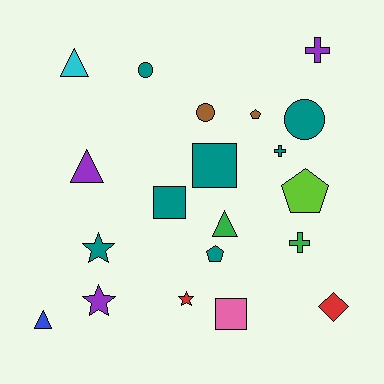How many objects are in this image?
There are 20 objects.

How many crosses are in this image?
There are 3 crosses.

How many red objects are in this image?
There are 2 red objects.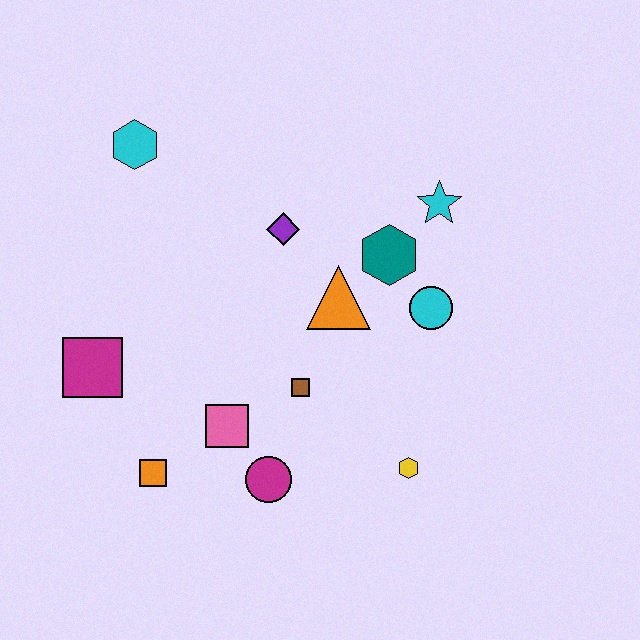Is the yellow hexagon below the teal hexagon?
Yes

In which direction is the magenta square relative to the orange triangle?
The magenta square is to the left of the orange triangle.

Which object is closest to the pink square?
The magenta circle is closest to the pink square.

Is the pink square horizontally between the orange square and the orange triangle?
Yes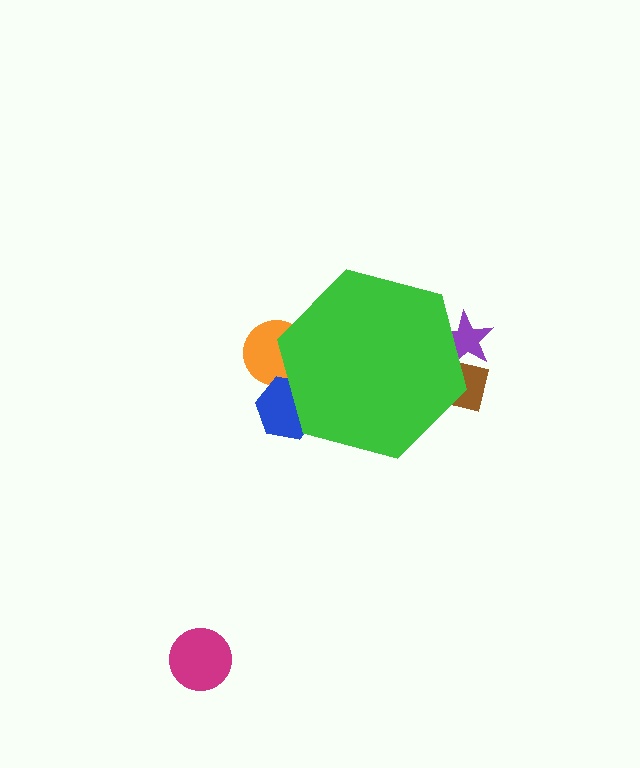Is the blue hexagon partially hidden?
Yes, the blue hexagon is partially hidden behind the green hexagon.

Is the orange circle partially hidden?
Yes, the orange circle is partially hidden behind the green hexagon.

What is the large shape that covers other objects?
A green hexagon.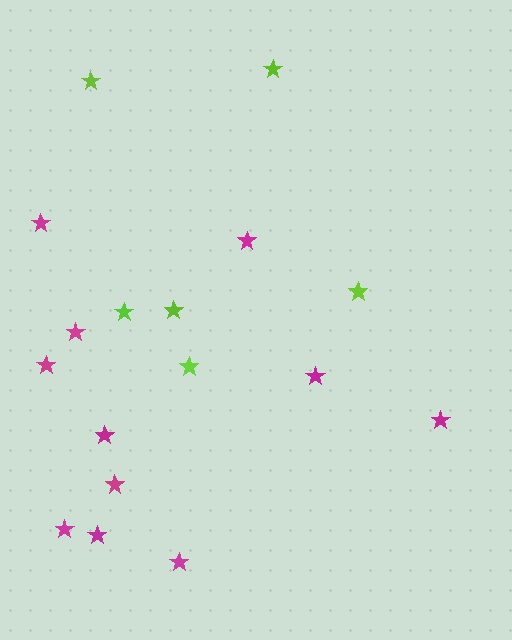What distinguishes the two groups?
There are 2 groups: one group of magenta stars (11) and one group of lime stars (6).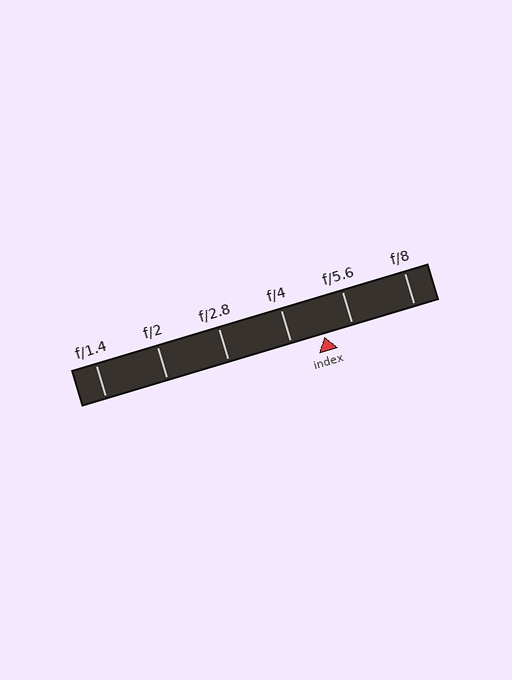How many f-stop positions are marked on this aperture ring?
There are 6 f-stop positions marked.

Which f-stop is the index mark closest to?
The index mark is closest to f/5.6.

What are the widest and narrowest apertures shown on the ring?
The widest aperture shown is f/1.4 and the narrowest is f/8.